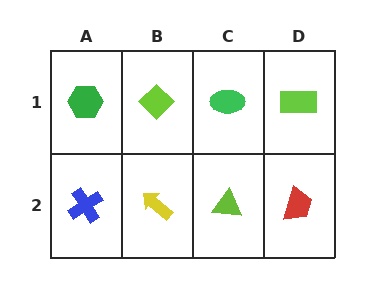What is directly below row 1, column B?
A yellow arrow.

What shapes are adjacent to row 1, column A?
A blue cross (row 2, column A), a lime diamond (row 1, column B).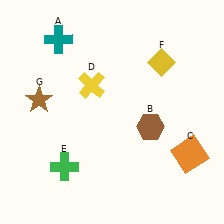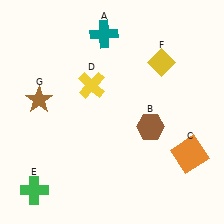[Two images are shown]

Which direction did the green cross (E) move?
The green cross (E) moved left.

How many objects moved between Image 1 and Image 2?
2 objects moved between the two images.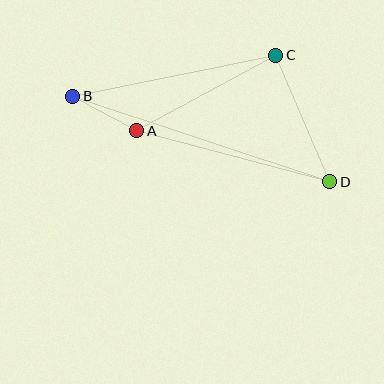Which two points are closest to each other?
Points A and B are closest to each other.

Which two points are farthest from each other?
Points B and D are farthest from each other.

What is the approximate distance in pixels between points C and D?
The distance between C and D is approximately 138 pixels.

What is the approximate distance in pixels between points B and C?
The distance between B and C is approximately 207 pixels.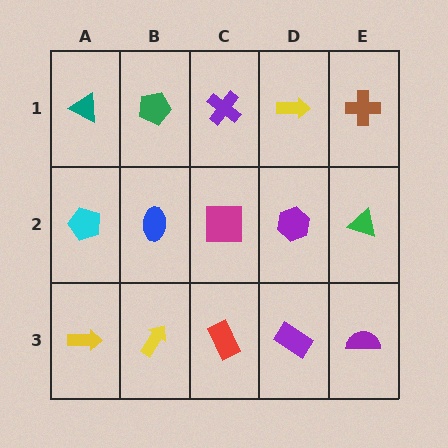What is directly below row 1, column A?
A cyan pentagon.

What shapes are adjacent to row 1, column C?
A magenta square (row 2, column C), a green pentagon (row 1, column B), a yellow arrow (row 1, column D).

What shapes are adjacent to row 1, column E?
A green triangle (row 2, column E), a yellow arrow (row 1, column D).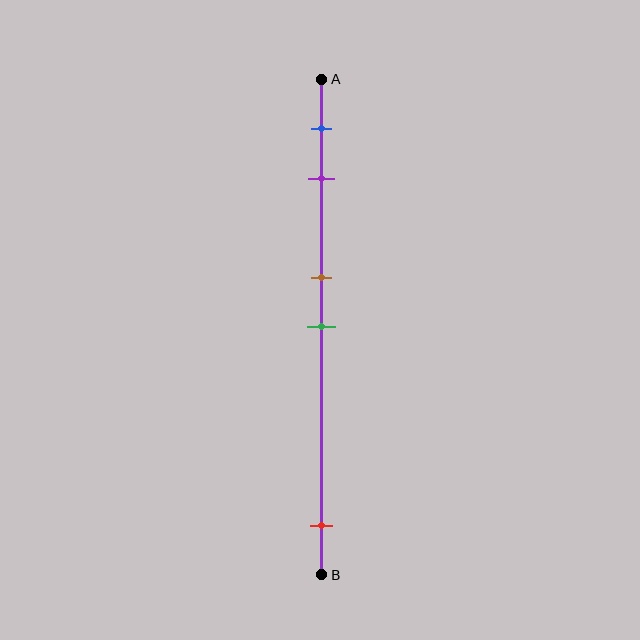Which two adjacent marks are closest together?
The brown and green marks are the closest adjacent pair.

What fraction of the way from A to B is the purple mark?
The purple mark is approximately 20% (0.2) of the way from A to B.